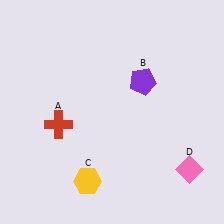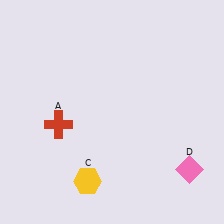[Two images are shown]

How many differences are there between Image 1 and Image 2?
There is 1 difference between the two images.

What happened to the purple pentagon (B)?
The purple pentagon (B) was removed in Image 2. It was in the top-right area of Image 1.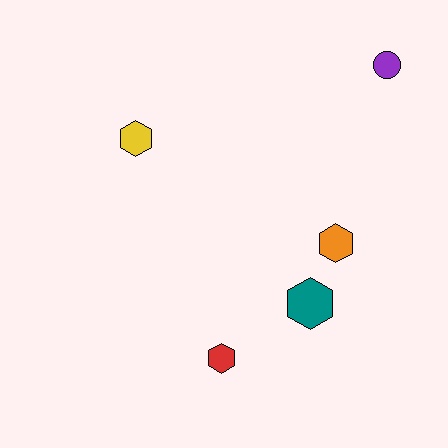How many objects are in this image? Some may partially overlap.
There are 5 objects.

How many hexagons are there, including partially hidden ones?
There are 4 hexagons.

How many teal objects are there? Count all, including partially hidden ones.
There is 1 teal object.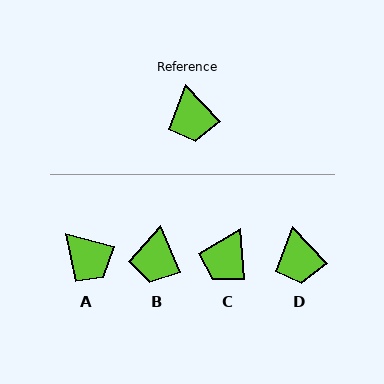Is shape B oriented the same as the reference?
No, it is off by about 21 degrees.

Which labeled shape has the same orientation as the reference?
D.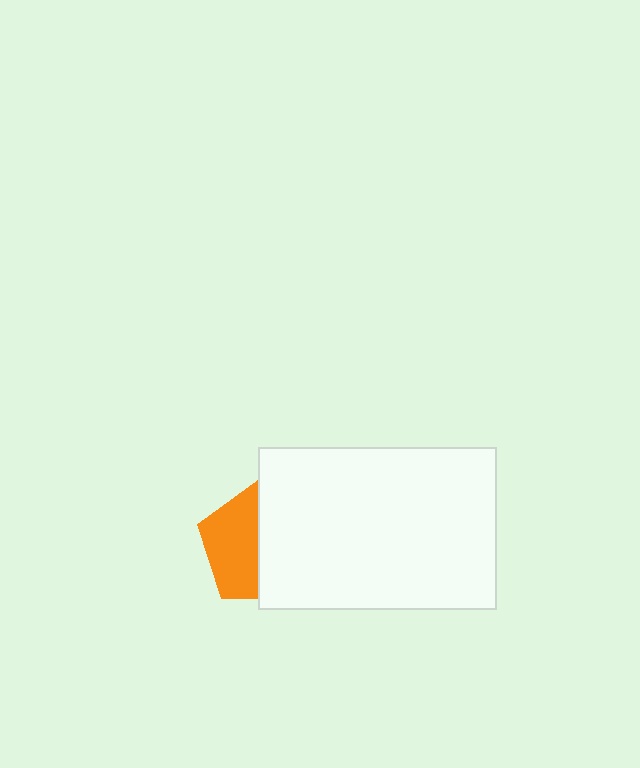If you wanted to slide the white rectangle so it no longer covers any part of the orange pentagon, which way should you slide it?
Slide it right — that is the most direct way to separate the two shapes.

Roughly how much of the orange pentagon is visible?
About half of it is visible (roughly 46%).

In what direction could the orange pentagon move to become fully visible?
The orange pentagon could move left. That would shift it out from behind the white rectangle entirely.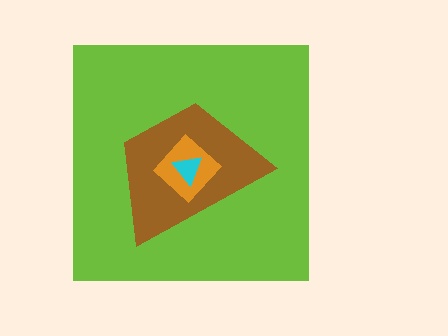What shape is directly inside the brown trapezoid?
The orange diamond.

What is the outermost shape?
The lime square.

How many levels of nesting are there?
4.